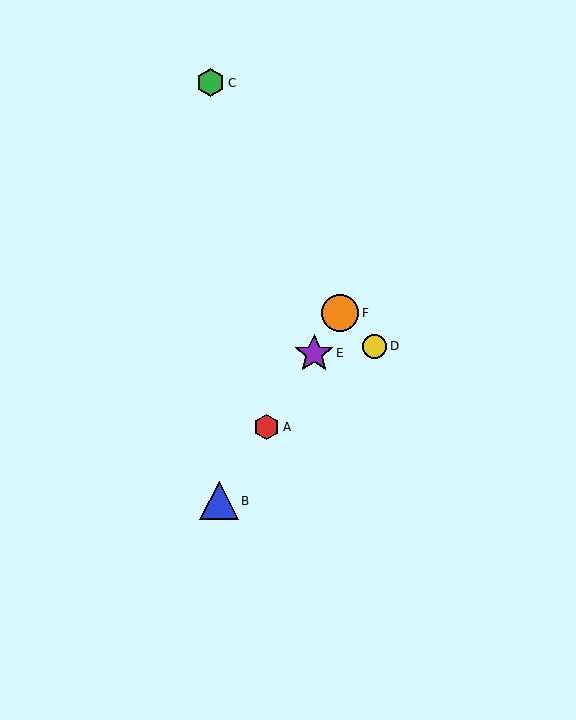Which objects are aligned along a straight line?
Objects A, B, E, F are aligned along a straight line.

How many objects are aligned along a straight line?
4 objects (A, B, E, F) are aligned along a straight line.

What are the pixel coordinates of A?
Object A is at (267, 427).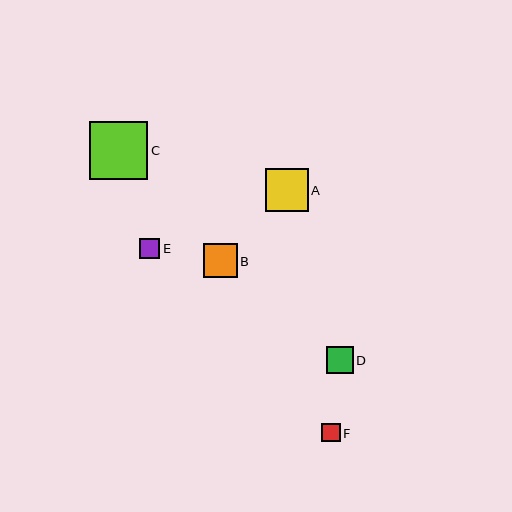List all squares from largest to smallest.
From largest to smallest: C, A, B, D, E, F.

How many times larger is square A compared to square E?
Square A is approximately 2.2 times the size of square E.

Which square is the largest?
Square C is the largest with a size of approximately 59 pixels.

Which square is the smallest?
Square F is the smallest with a size of approximately 18 pixels.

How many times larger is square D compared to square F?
Square D is approximately 1.4 times the size of square F.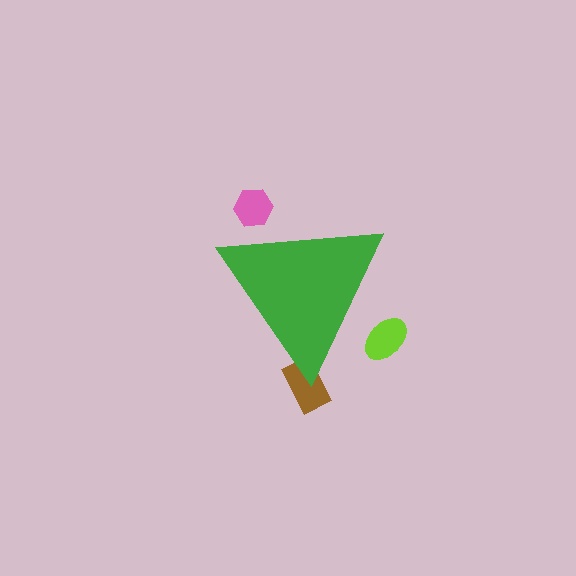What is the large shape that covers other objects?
A green triangle.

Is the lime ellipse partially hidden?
Yes, the lime ellipse is partially hidden behind the green triangle.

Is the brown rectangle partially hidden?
Yes, the brown rectangle is partially hidden behind the green triangle.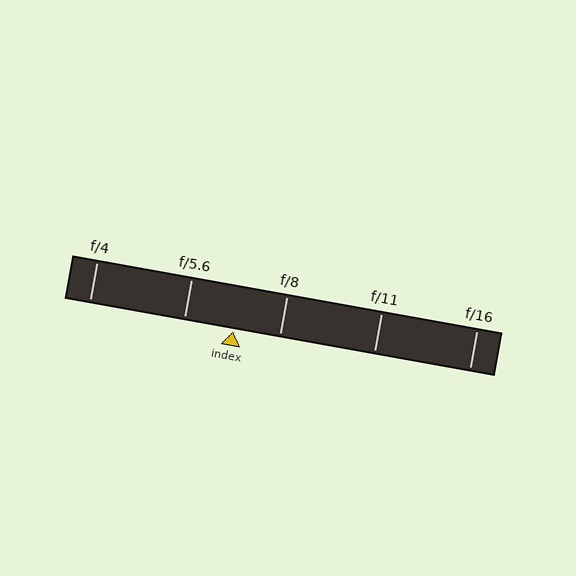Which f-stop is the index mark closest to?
The index mark is closest to f/8.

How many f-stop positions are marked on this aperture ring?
There are 5 f-stop positions marked.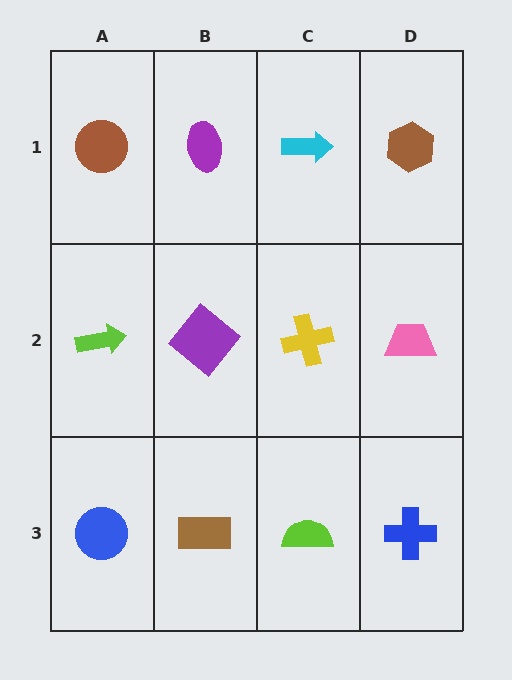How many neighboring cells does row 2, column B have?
4.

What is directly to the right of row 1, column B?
A cyan arrow.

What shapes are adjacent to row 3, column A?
A lime arrow (row 2, column A), a brown rectangle (row 3, column B).